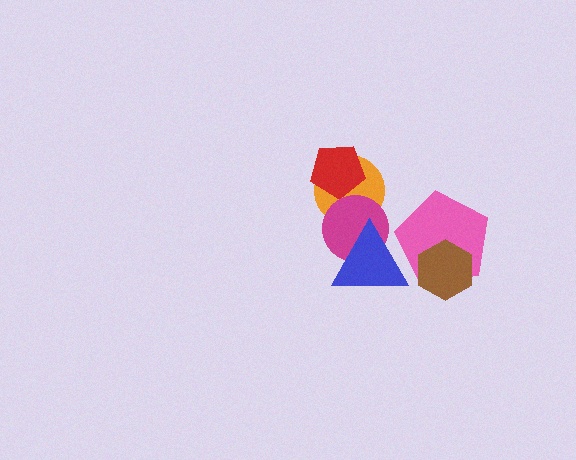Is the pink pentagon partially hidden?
Yes, it is partially covered by another shape.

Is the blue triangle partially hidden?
No, no other shape covers it.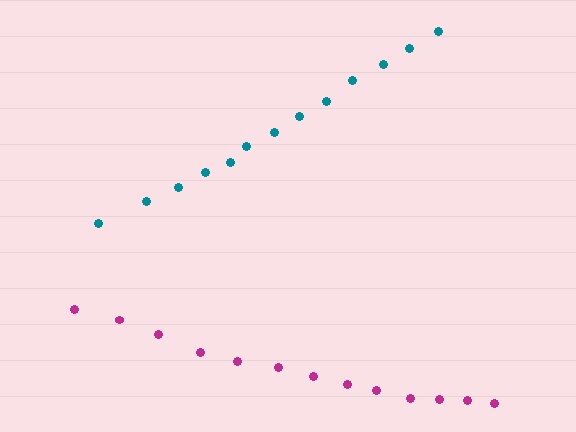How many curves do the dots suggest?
There are 2 distinct paths.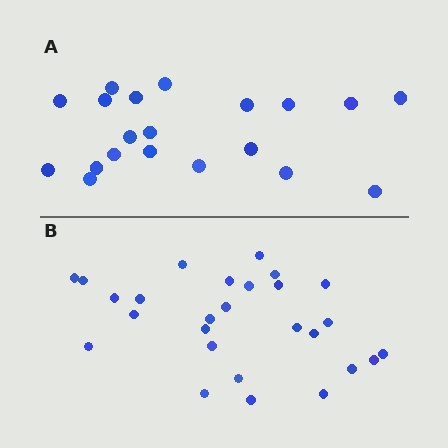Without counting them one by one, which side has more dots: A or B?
Region B (the bottom region) has more dots.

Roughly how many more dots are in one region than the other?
Region B has roughly 8 or so more dots than region A.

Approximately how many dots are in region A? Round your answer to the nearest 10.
About 20 dots.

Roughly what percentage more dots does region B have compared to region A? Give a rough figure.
About 35% more.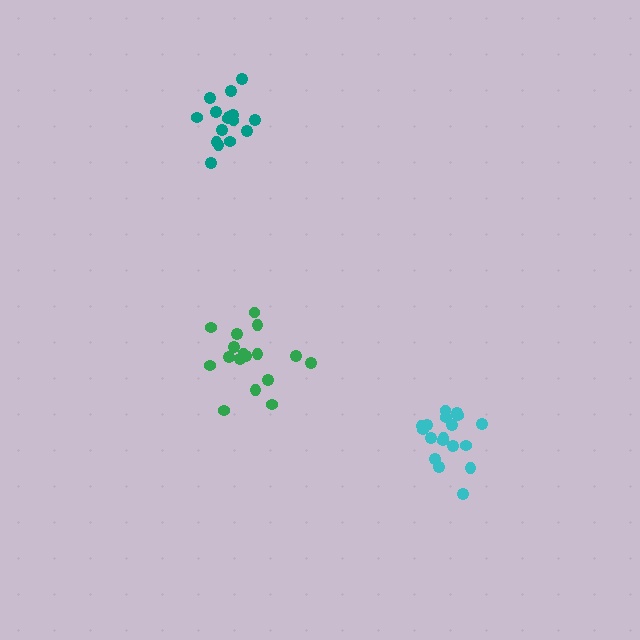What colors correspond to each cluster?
The clusters are colored: cyan, green, teal.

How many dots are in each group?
Group 1: 18 dots, Group 2: 17 dots, Group 3: 16 dots (51 total).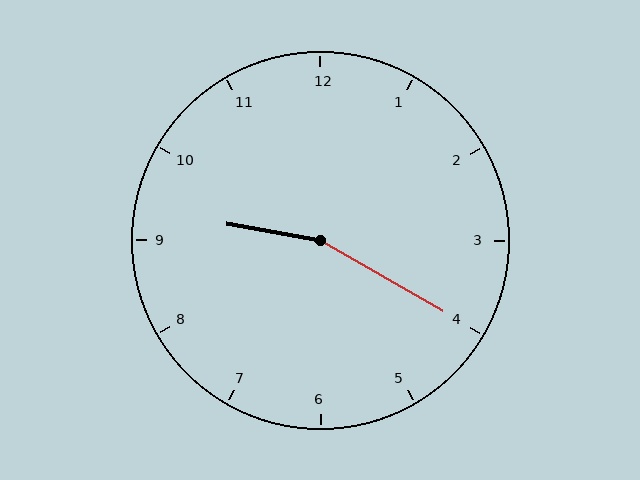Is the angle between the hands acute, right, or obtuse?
It is obtuse.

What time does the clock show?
9:20.